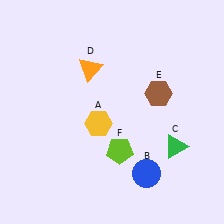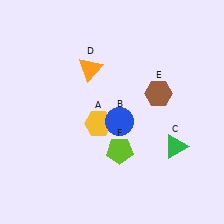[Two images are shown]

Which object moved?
The blue circle (B) moved up.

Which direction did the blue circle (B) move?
The blue circle (B) moved up.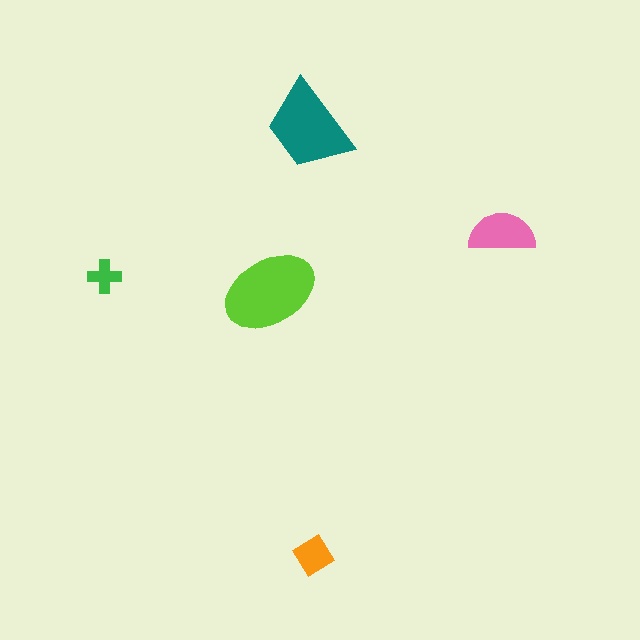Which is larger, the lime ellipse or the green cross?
The lime ellipse.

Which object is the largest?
The lime ellipse.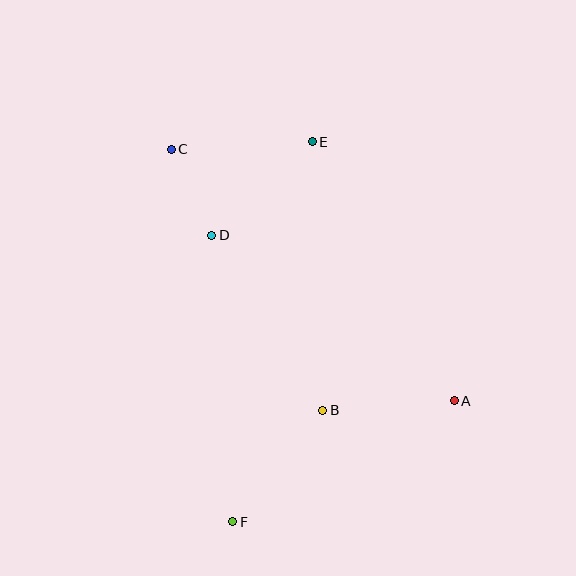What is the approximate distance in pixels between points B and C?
The distance between B and C is approximately 302 pixels.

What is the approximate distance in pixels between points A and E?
The distance between A and E is approximately 296 pixels.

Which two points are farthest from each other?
Points E and F are farthest from each other.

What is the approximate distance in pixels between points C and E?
The distance between C and E is approximately 141 pixels.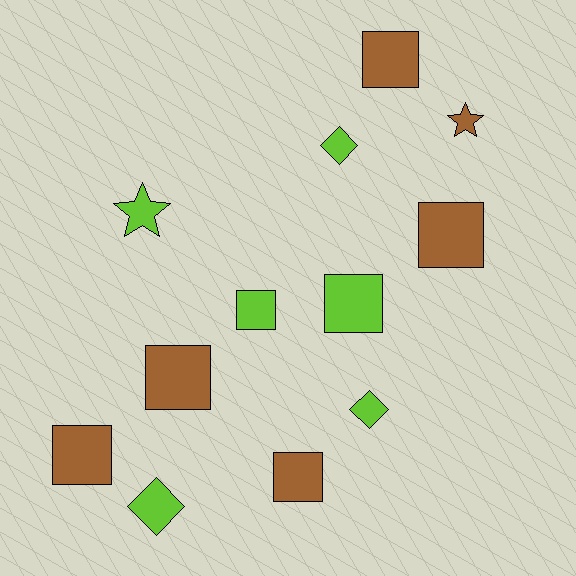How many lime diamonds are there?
There are 3 lime diamonds.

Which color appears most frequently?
Brown, with 6 objects.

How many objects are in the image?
There are 12 objects.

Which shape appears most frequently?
Square, with 7 objects.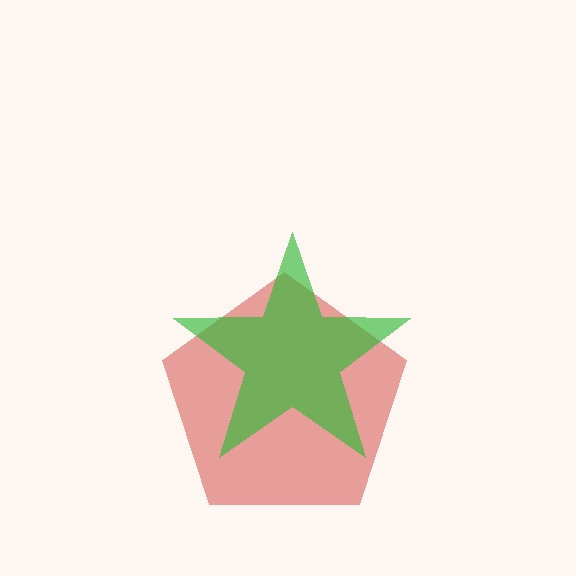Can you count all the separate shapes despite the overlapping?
Yes, there are 2 separate shapes.